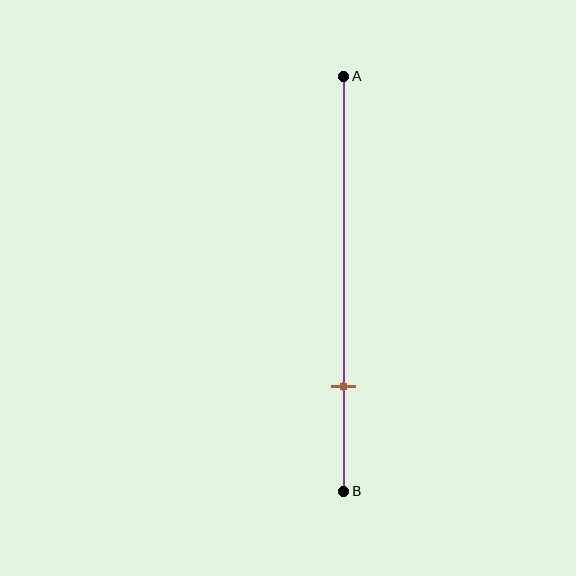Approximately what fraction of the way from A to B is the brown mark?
The brown mark is approximately 75% of the way from A to B.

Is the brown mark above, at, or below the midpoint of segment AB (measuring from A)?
The brown mark is below the midpoint of segment AB.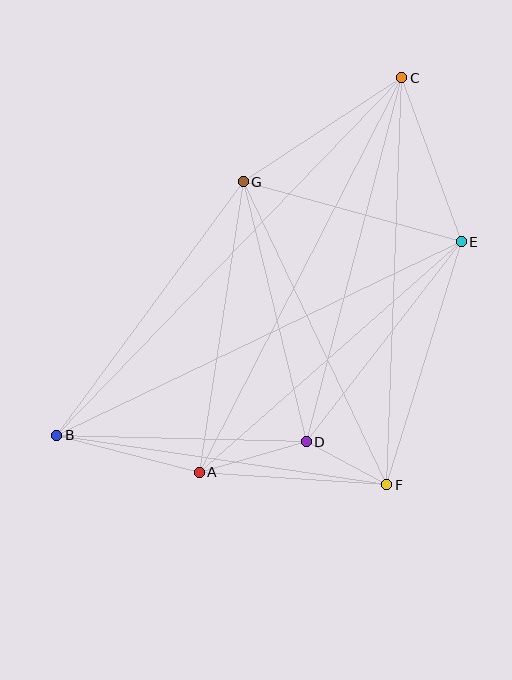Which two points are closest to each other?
Points D and F are closest to each other.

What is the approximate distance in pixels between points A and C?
The distance between A and C is approximately 443 pixels.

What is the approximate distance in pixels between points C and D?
The distance between C and D is approximately 376 pixels.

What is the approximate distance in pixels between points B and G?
The distance between B and G is approximately 315 pixels.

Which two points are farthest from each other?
Points B and C are farthest from each other.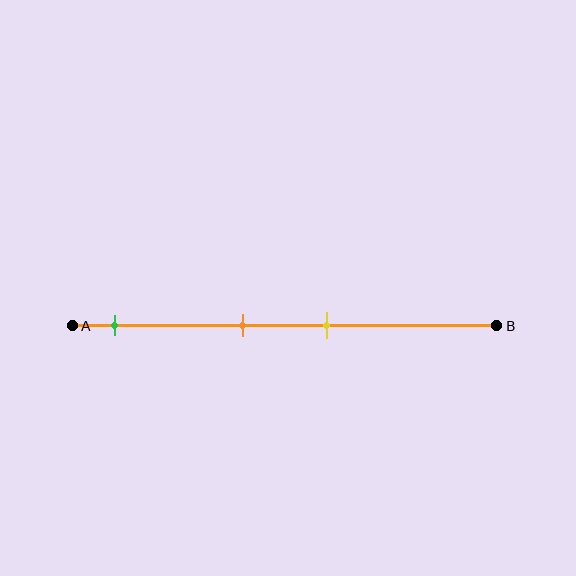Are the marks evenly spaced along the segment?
No, the marks are not evenly spaced.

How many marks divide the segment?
There are 3 marks dividing the segment.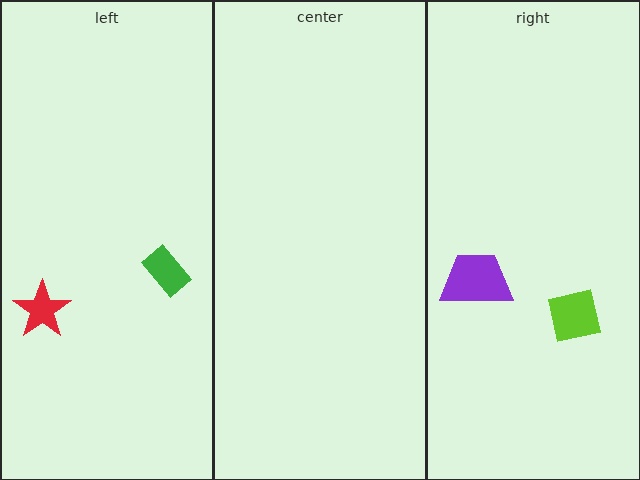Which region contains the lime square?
The right region.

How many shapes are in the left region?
2.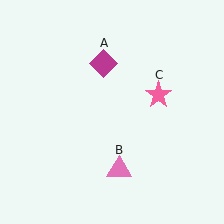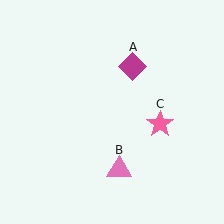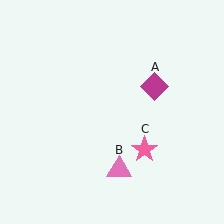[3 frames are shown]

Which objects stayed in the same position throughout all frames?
Pink triangle (object B) remained stationary.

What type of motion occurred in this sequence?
The magenta diamond (object A), pink star (object C) rotated clockwise around the center of the scene.